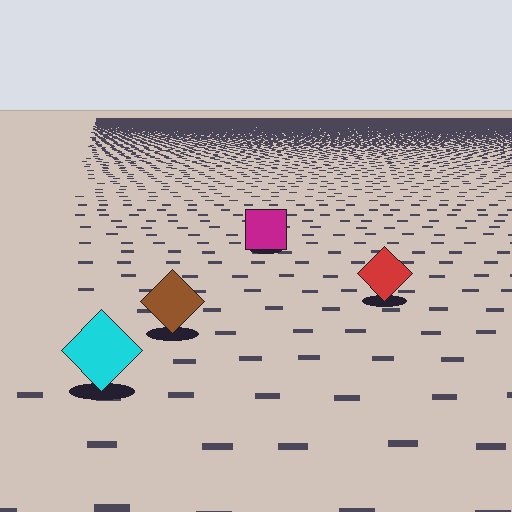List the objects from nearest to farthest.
From nearest to farthest: the cyan diamond, the brown diamond, the red diamond, the magenta square.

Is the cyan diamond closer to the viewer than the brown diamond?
Yes. The cyan diamond is closer — you can tell from the texture gradient: the ground texture is coarser near it.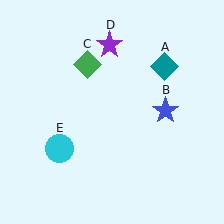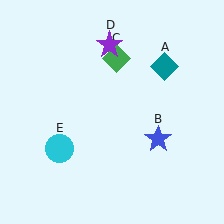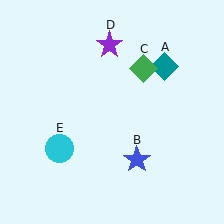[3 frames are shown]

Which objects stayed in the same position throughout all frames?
Teal diamond (object A) and purple star (object D) and cyan circle (object E) remained stationary.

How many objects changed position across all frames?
2 objects changed position: blue star (object B), green diamond (object C).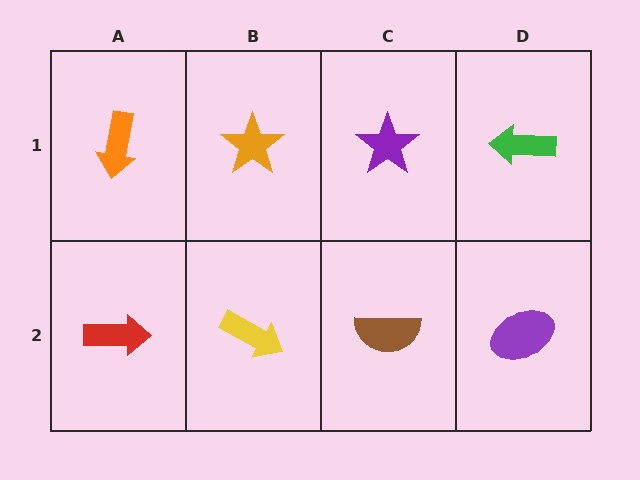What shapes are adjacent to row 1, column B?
A yellow arrow (row 2, column B), an orange arrow (row 1, column A), a purple star (row 1, column C).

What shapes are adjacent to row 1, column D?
A purple ellipse (row 2, column D), a purple star (row 1, column C).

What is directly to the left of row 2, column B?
A red arrow.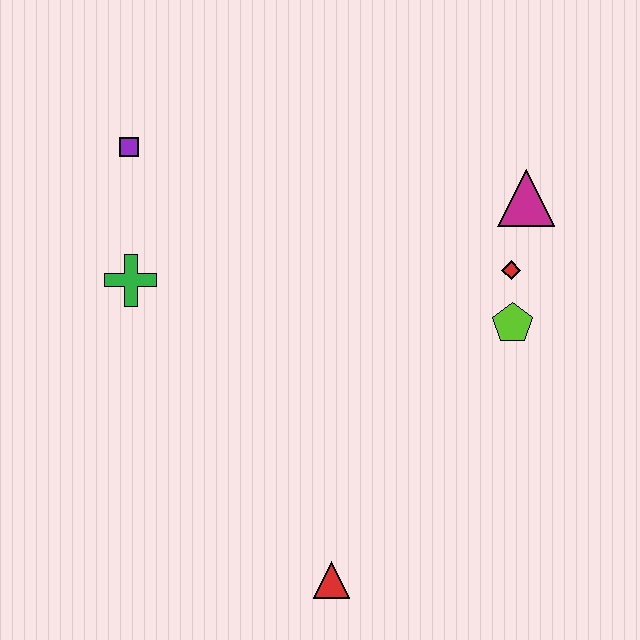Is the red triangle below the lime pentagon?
Yes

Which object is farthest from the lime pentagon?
The purple square is farthest from the lime pentagon.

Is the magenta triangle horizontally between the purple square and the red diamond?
No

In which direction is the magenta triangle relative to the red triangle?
The magenta triangle is above the red triangle.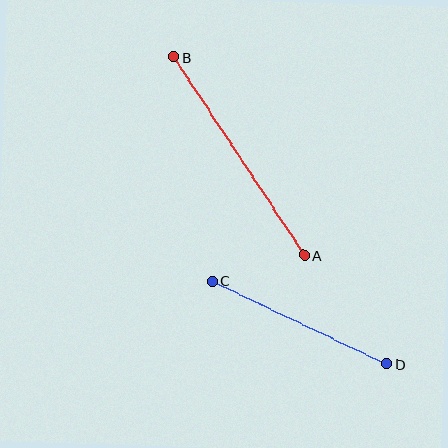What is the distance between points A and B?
The distance is approximately 237 pixels.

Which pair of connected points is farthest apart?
Points A and B are farthest apart.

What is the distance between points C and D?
The distance is approximately 193 pixels.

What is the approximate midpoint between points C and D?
The midpoint is at approximately (299, 322) pixels.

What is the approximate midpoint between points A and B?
The midpoint is at approximately (239, 156) pixels.